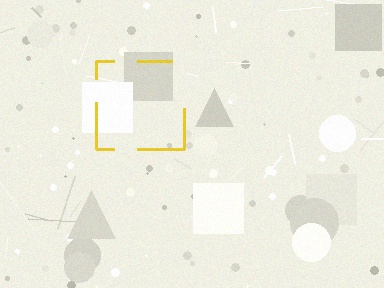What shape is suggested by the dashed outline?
The dashed outline suggests a square.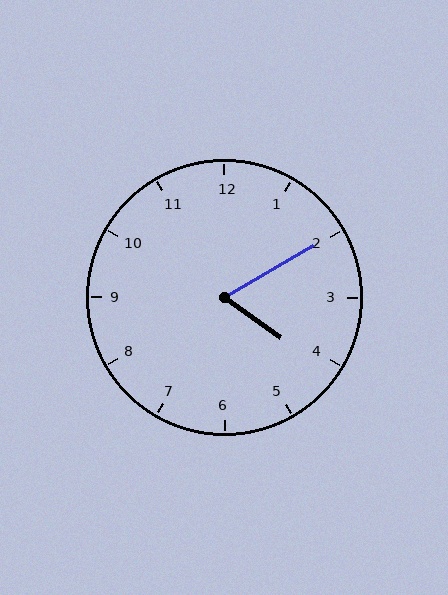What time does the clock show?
4:10.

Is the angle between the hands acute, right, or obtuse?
It is acute.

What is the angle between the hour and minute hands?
Approximately 65 degrees.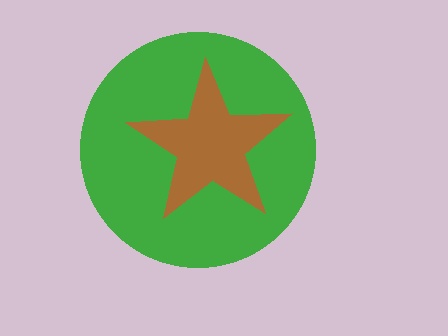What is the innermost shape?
The brown star.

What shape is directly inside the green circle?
The brown star.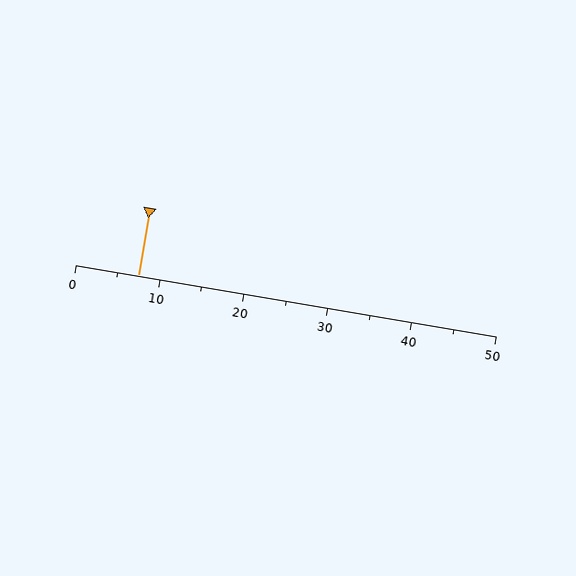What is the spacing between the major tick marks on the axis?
The major ticks are spaced 10 apart.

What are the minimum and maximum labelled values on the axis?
The axis runs from 0 to 50.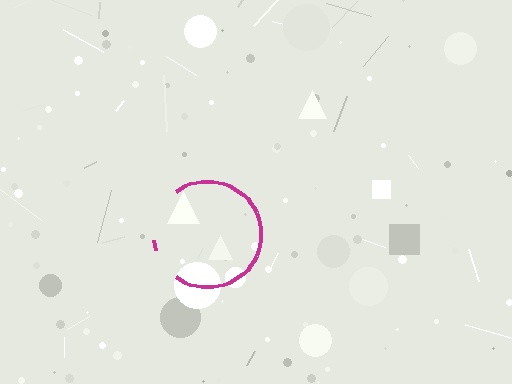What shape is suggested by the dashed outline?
The dashed outline suggests a circle.